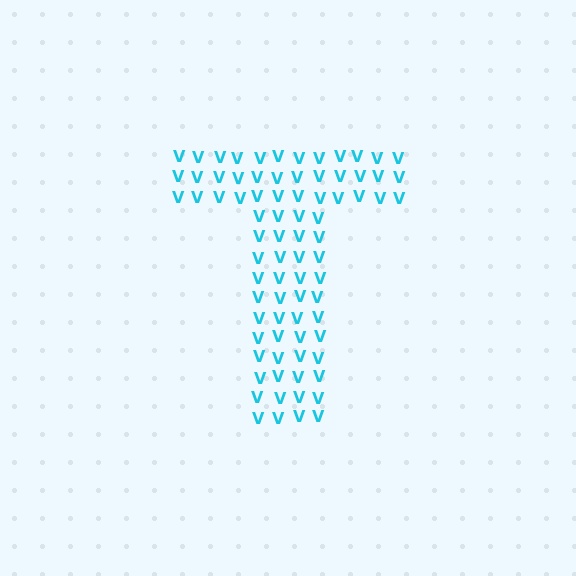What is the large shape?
The large shape is the letter T.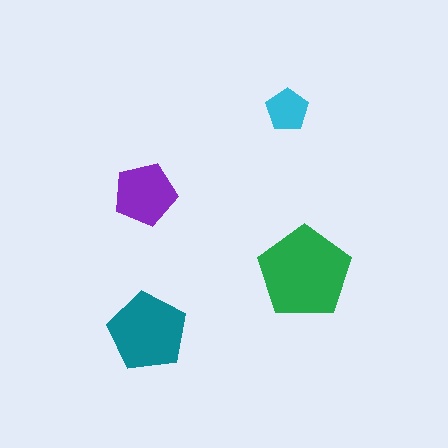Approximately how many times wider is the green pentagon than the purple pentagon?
About 1.5 times wider.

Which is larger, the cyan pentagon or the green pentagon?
The green one.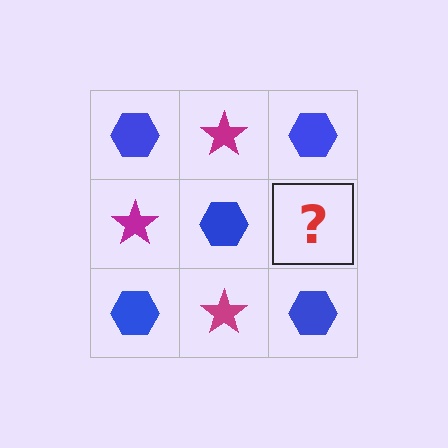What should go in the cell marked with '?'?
The missing cell should contain a magenta star.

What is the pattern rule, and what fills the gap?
The rule is that it alternates blue hexagon and magenta star in a checkerboard pattern. The gap should be filled with a magenta star.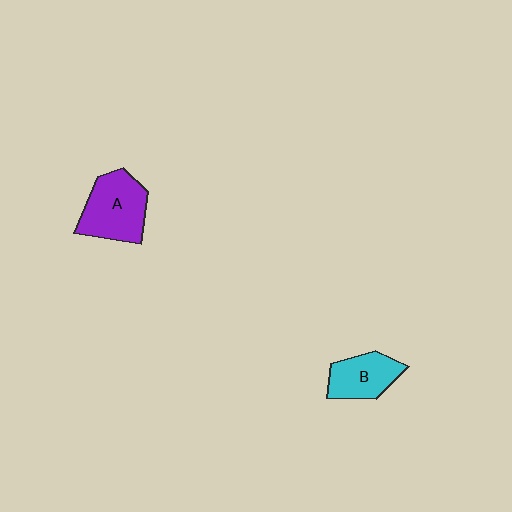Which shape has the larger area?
Shape A (purple).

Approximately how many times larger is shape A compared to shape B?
Approximately 1.4 times.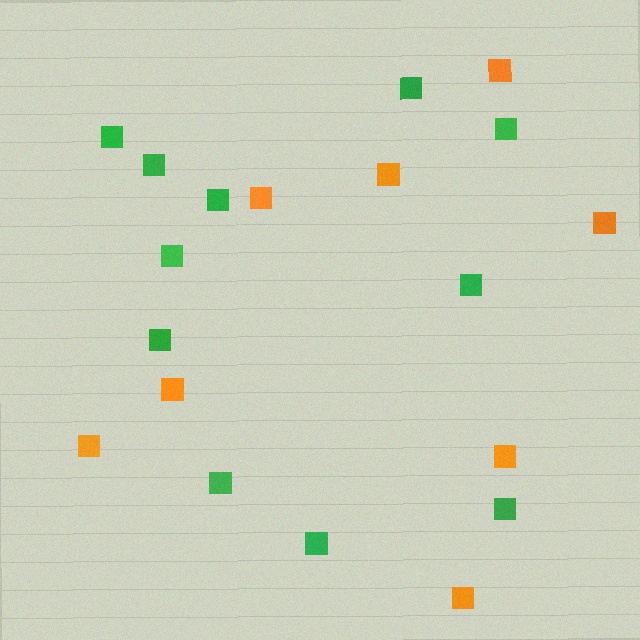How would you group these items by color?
There are 2 groups: one group of green squares (11) and one group of orange squares (8).